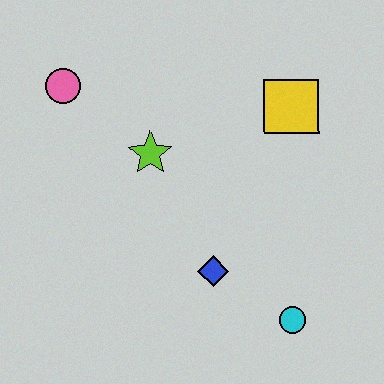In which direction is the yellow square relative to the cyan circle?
The yellow square is above the cyan circle.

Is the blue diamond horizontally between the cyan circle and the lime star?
Yes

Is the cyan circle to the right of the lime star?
Yes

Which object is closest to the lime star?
The pink circle is closest to the lime star.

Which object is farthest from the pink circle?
The cyan circle is farthest from the pink circle.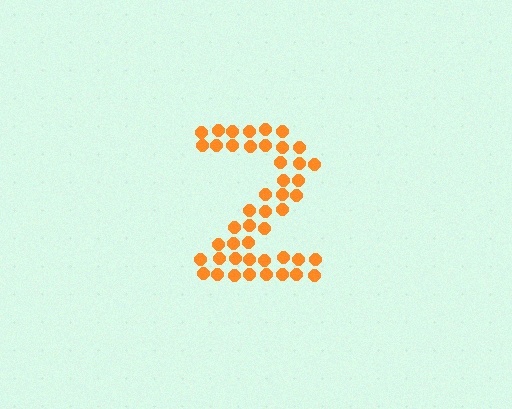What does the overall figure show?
The overall figure shows the digit 2.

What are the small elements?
The small elements are circles.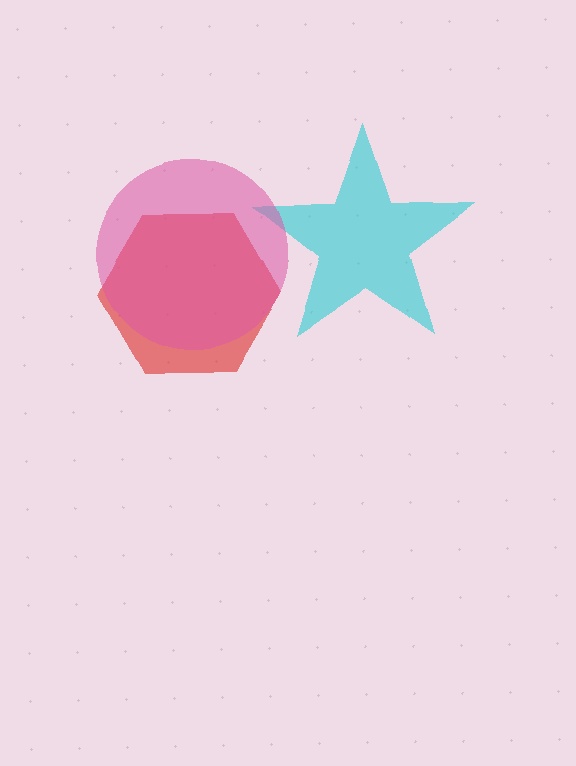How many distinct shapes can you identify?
There are 3 distinct shapes: a cyan star, a red hexagon, a pink circle.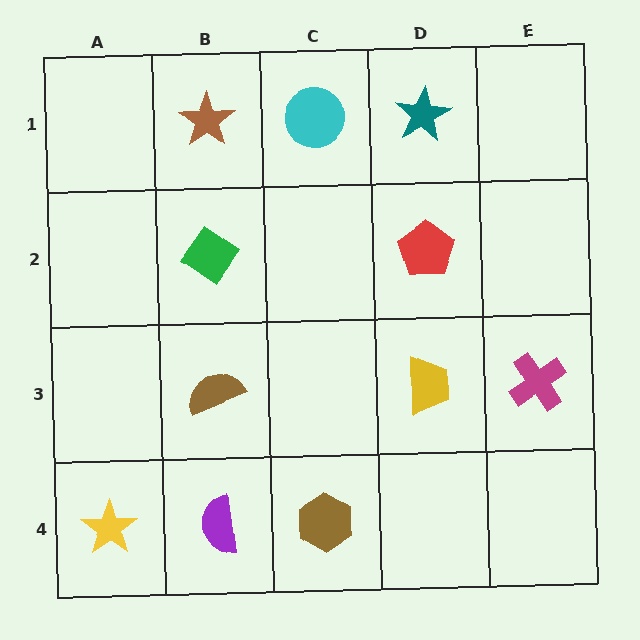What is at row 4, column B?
A purple semicircle.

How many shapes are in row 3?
3 shapes.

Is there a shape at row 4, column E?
No, that cell is empty.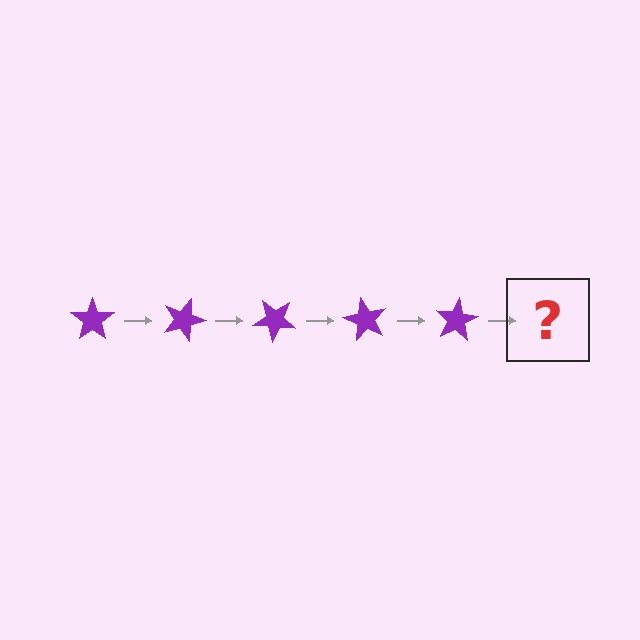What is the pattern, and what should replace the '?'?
The pattern is that the star rotates 20 degrees each step. The '?' should be a purple star rotated 100 degrees.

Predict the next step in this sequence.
The next step is a purple star rotated 100 degrees.